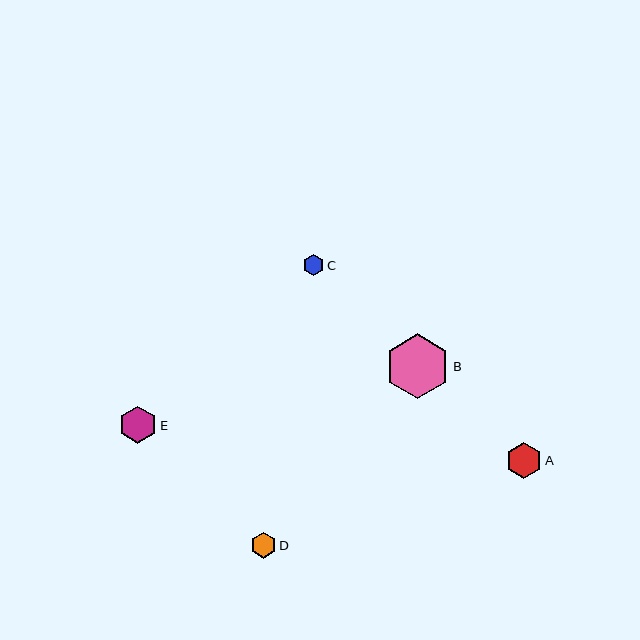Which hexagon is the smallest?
Hexagon C is the smallest with a size of approximately 21 pixels.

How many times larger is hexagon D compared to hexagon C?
Hexagon D is approximately 1.3 times the size of hexagon C.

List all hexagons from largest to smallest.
From largest to smallest: B, E, A, D, C.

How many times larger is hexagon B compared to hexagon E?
Hexagon B is approximately 1.7 times the size of hexagon E.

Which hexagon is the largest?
Hexagon B is the largest with a size of approximately 65 pixels.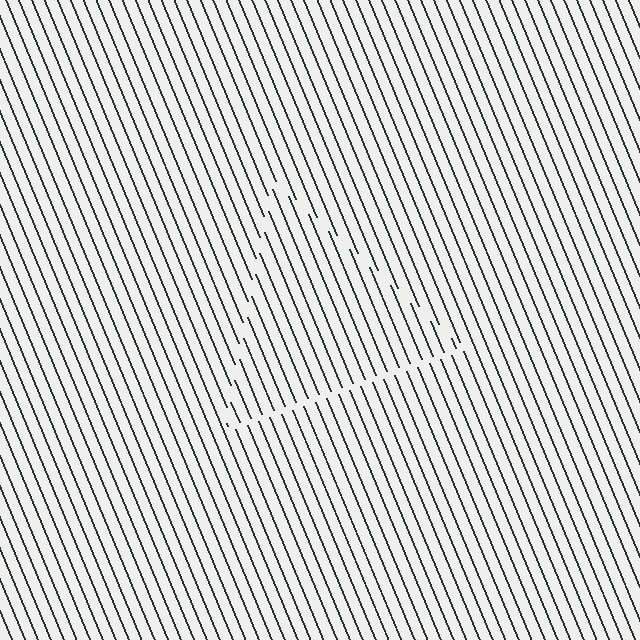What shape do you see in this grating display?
An illusory triangle. The interior of the shape contains the same grating, shifted by half a period — the contour is defined by the phase discontinuity where line-ends from the inner and outer gratings abut.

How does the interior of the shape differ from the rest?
The interior of the shape contains the same grating, shifted by half a period — the contour is defined by the phase discontinuity where line-ends from the inner and outer gratings abut.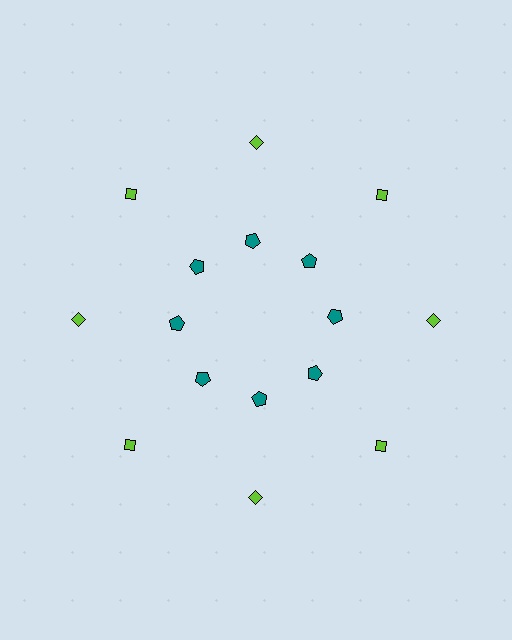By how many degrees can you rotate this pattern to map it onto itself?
The pattern maps onto itself every 45 degrees of rotation.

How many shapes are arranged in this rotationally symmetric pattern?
There are 16 shapes, arranged in 8 groups of 2.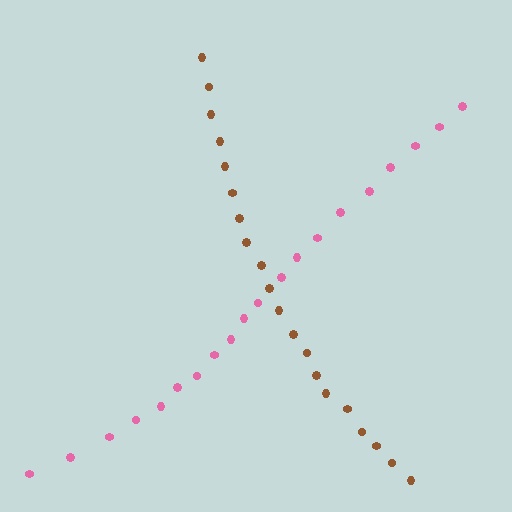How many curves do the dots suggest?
There are 2 distinct paths.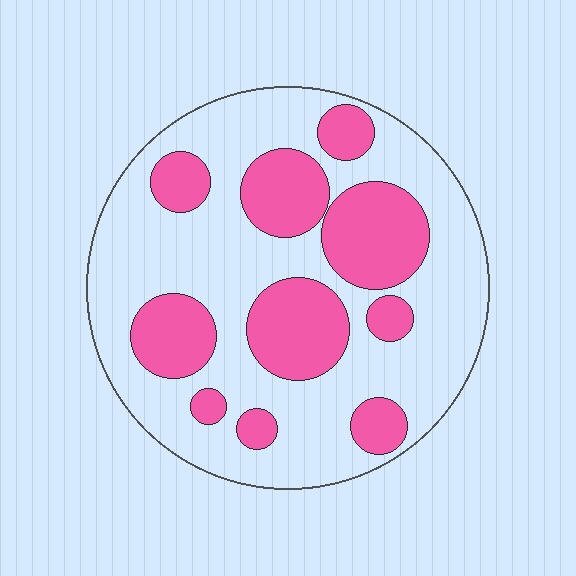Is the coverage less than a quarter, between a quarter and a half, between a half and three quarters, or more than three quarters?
Between a quarter and a half.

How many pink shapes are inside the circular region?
10.